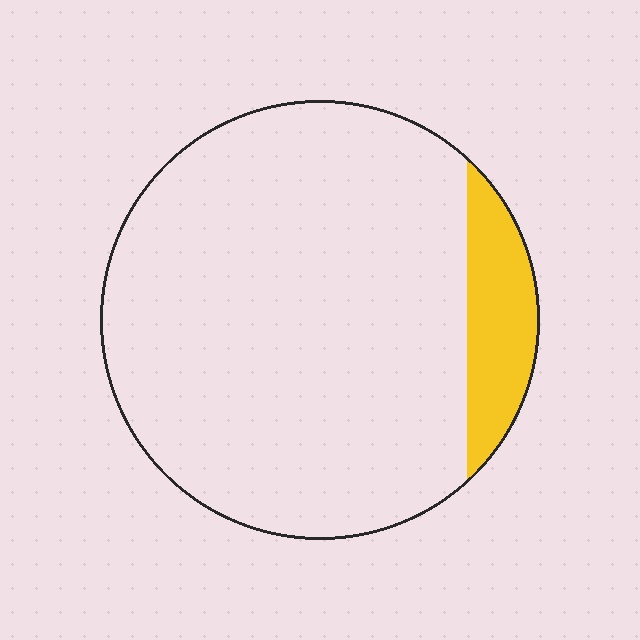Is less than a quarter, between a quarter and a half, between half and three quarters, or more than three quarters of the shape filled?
Less than a quarter.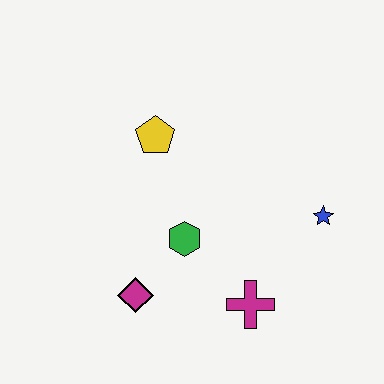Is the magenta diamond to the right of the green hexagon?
No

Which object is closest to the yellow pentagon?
The green hexagon is closest to the yellow pentagon.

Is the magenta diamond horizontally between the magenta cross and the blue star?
No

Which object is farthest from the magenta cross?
The yellow pentagon is farthest from the magenta cross.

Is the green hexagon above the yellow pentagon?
No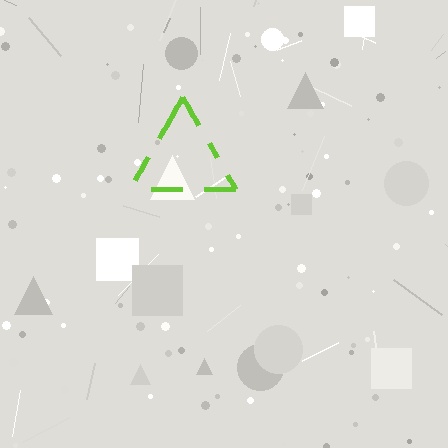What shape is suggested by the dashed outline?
The dashed outline suggests a triangle.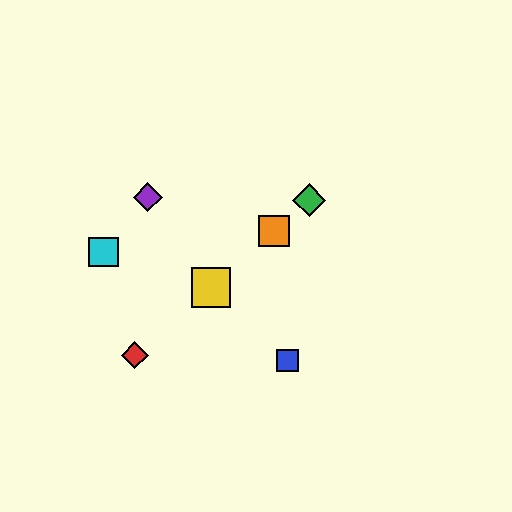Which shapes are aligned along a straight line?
The red diamond, the green diamond, the yellow square, the orange square are aligned along a straight line.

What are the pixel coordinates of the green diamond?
The green diamond is at (309, 200).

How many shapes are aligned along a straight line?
4 shapes (the red diamond, the green diamond, the yellow square, the orange square) are aligned along a straight line.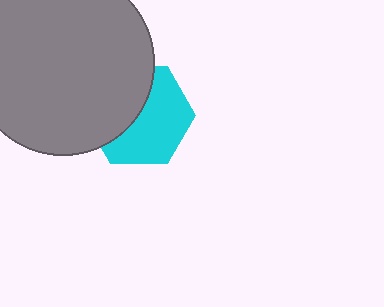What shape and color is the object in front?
The object in front is a gray circle.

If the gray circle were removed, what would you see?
You would see the complete cyan hexagon.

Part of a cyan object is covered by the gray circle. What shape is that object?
It is a hexagon.